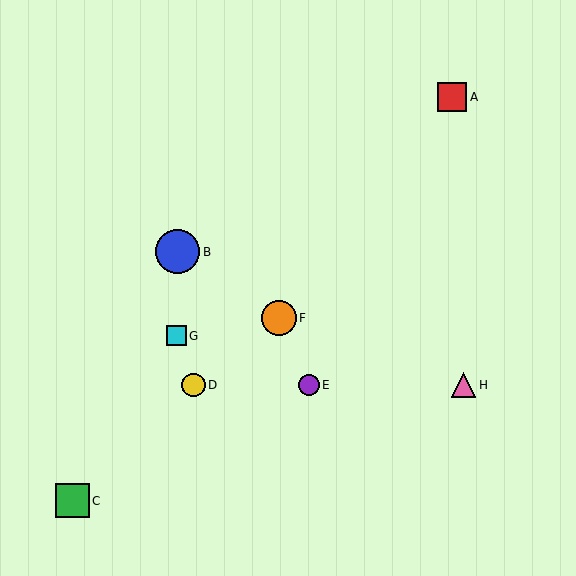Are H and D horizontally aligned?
Yes, both are at y≈385.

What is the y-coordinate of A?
Object A is at y≈97.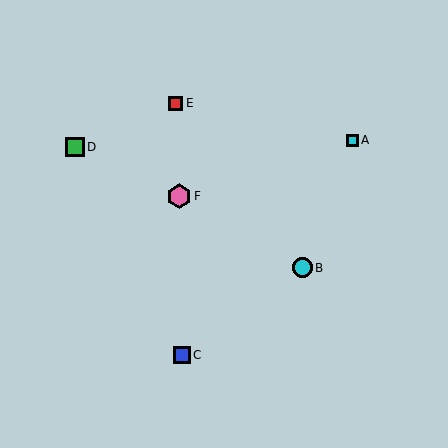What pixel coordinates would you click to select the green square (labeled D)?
Click at (75, 147) to select the green square D.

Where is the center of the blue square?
The center of the blue square is at (182, 355).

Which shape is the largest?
The pink hexagon (labeled F) is the largest.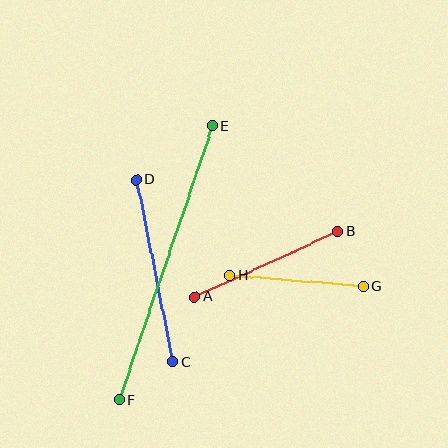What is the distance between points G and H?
The distance is approximately 134 pixels.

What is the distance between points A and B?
The distance is approximately 157 pixels.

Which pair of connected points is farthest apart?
Points E and F are farthest apart.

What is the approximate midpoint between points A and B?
The midpoint is at approximately (266, 264) pixels.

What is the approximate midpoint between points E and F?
The midpoint is at approximately (166, 263) pixels.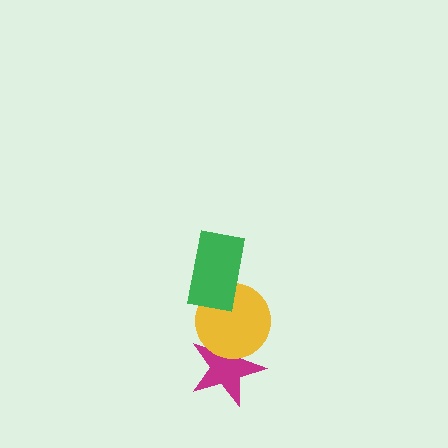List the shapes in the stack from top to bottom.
From top to bottom: the green rectangle, the yellow circle, the magenta star.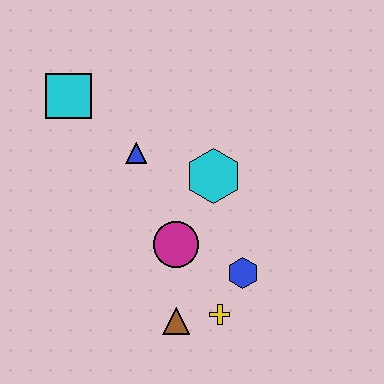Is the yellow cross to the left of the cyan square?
No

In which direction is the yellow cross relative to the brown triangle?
The yellow cross is to the right of the brown triangle.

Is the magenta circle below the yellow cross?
No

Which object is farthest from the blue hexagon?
The cyan square is farthest from the blue hexagon.